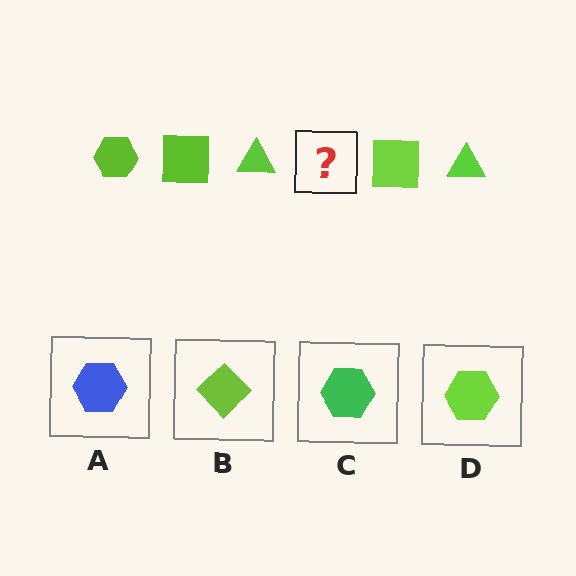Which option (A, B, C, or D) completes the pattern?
D.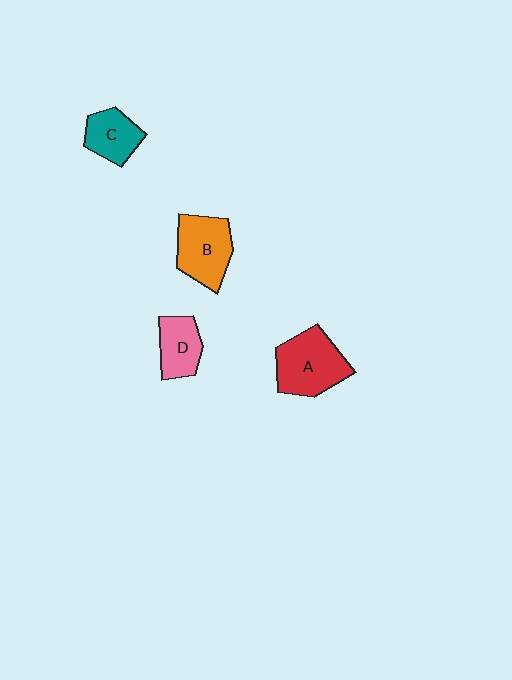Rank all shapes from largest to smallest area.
From largest to smallest: A (red), B (orange), D (pink), C (teal).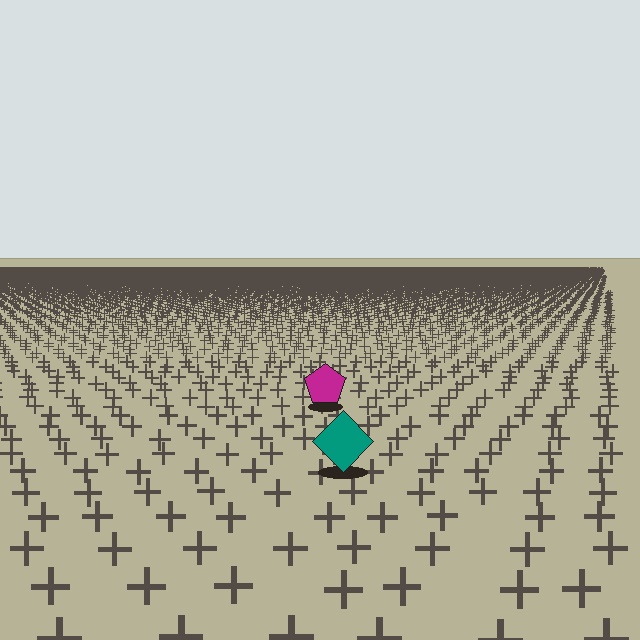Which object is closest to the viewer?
The teal diamond is closest. The texture marks near it are larger and more spread out.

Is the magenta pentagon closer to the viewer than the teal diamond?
No. The teal diamond is closer — you can tell from the texture gradient: the ground texture is coarser near it.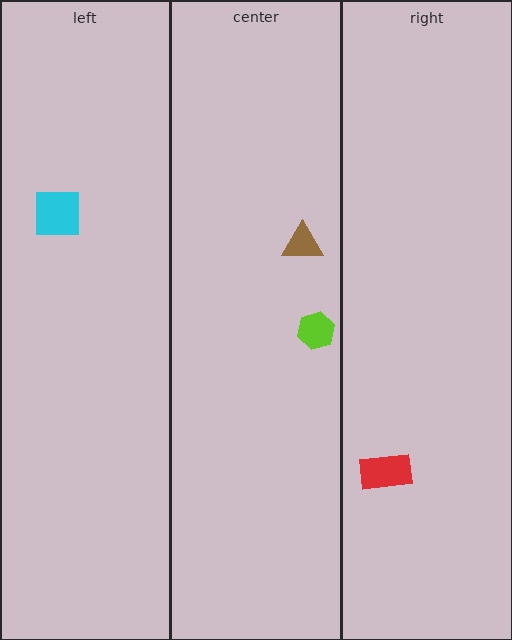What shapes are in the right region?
The red rectangle.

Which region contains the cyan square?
The left region.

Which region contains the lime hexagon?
The center region.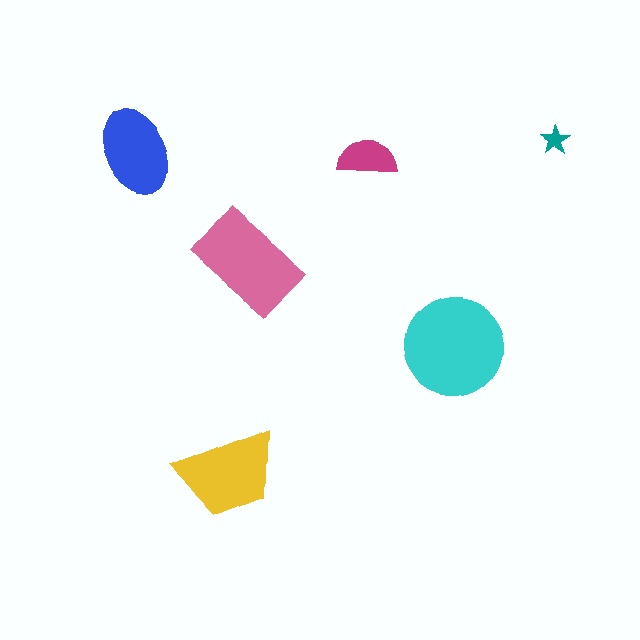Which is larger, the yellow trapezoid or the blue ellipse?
The yellow trapezoid.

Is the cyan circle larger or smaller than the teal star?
Larger.